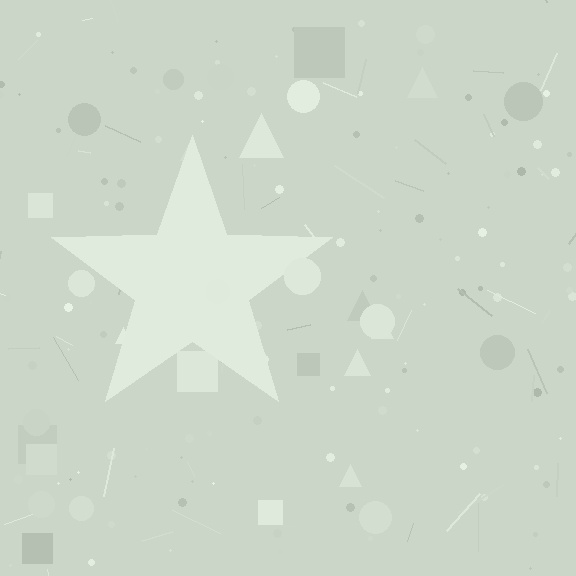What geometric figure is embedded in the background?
A star is embedded in the background.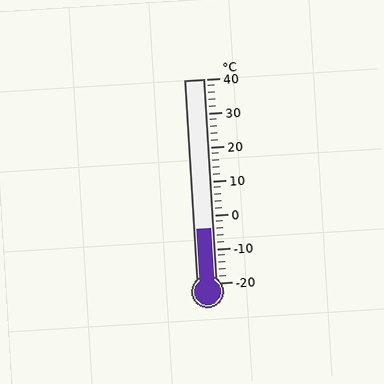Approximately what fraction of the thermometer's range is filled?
The thermometer is filled to approximately 25% of its range.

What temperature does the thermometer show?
The thermometer shows approximately -4°C.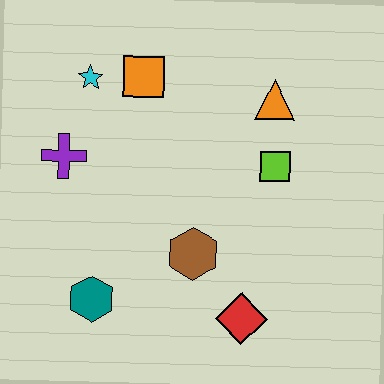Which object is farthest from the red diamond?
The cyan star is farthest from the red diamond.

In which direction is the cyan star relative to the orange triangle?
The cyan star is to the left of the orange triangle.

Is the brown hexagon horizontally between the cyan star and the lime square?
Yes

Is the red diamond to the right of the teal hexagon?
Yes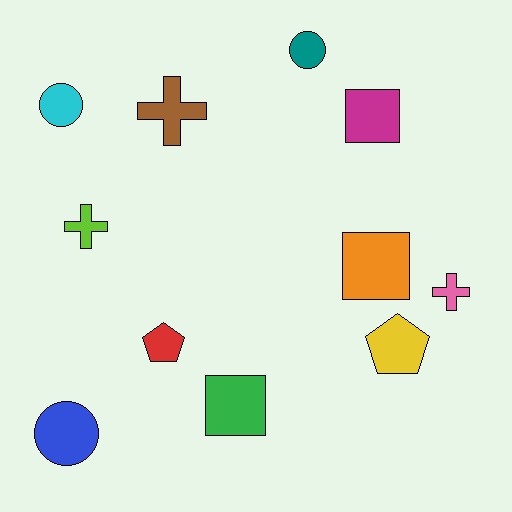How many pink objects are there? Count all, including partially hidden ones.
There is 1 pink object.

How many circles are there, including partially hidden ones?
There are 3 circles.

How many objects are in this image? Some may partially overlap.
There are 11 objects.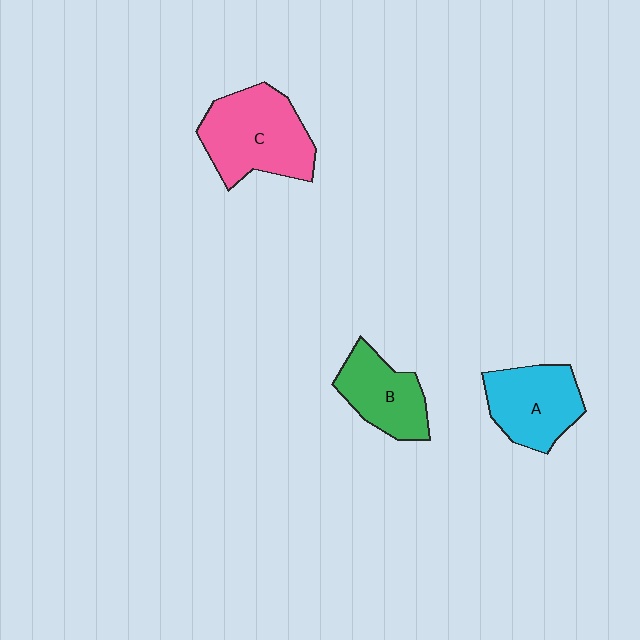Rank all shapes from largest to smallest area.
From largest to smallest: C (pink), A (cyan), B (green).